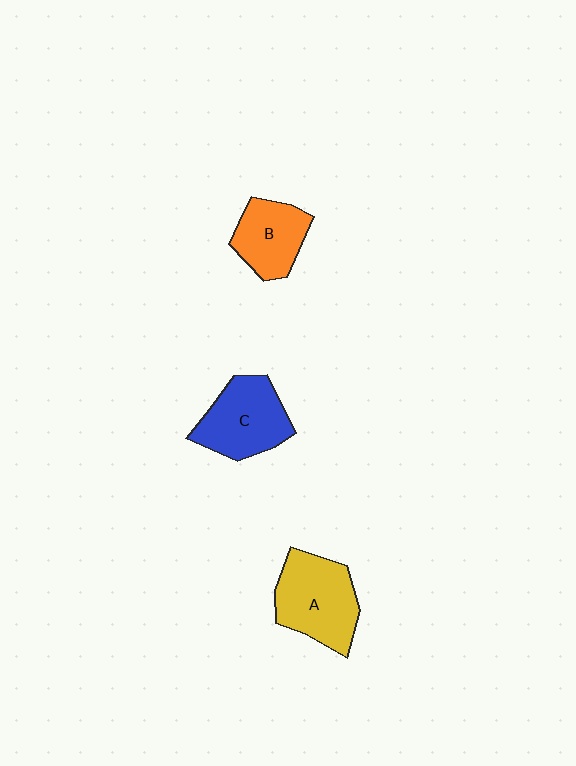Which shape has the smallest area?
Shape B (orange).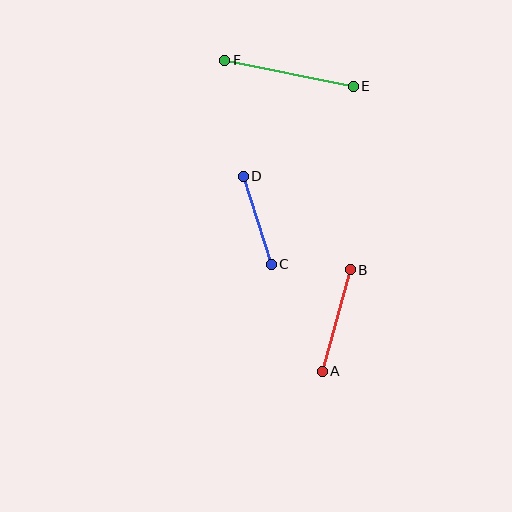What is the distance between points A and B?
The distance is approximately 106 pixels.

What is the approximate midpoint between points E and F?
The midpoint is at approximately (289, 73) pixels.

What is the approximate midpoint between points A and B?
The midpoint is at approximately (336, 321) pixels.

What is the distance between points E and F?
The distance is approximately 131 pixels.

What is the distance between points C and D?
The distance is approximately 93 pixels.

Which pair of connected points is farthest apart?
Points E and F are farthest apart.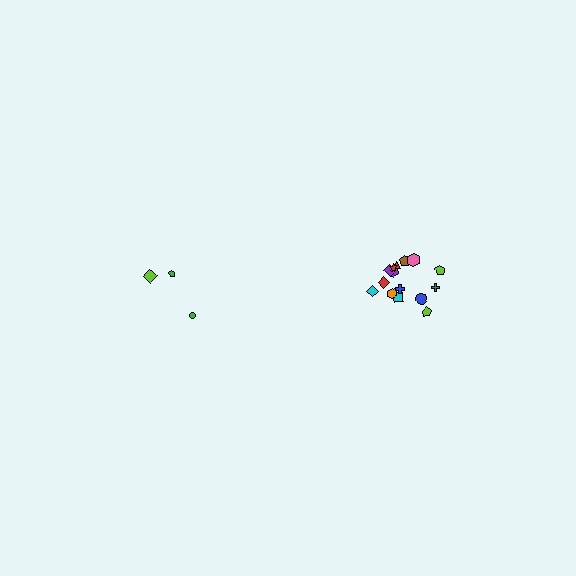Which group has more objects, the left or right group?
The right group.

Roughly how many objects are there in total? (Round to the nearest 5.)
Roughly 20 objects in total.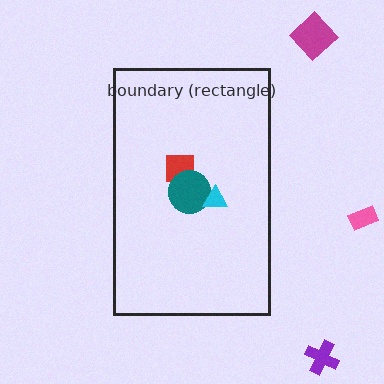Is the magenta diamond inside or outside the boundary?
Outside.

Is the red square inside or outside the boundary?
Inside.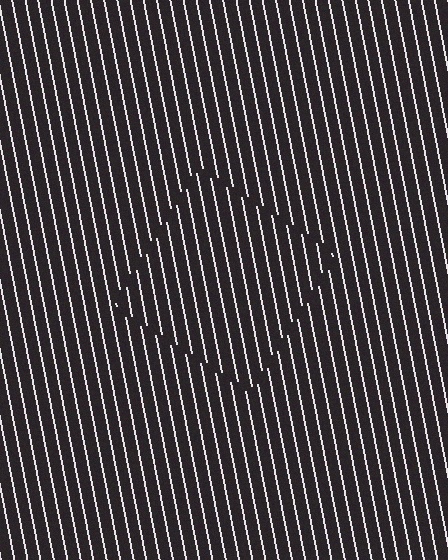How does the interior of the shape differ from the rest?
The interior of the shape contains the same grating, shifted by half a period — the contour is defined by the phase discontinuity where line-ends from the inner and outer gratings abut.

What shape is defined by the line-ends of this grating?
An illusory square. The interior of the shape contains the same grating, shifted by half a period — the contour is defined by the phase discontinuity where line-ends from the inner and outer gratings abut.